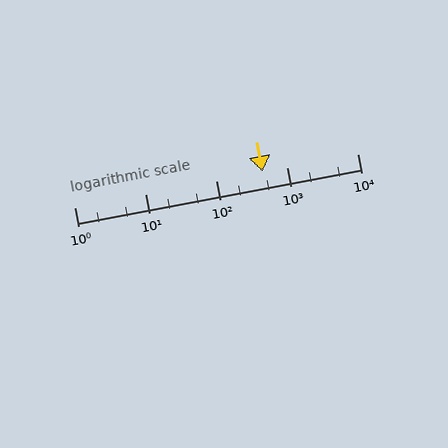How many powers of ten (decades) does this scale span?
The scale spans 4 decades, from 1 to 10000.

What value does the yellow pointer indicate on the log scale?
The pointer indicates approximately 450.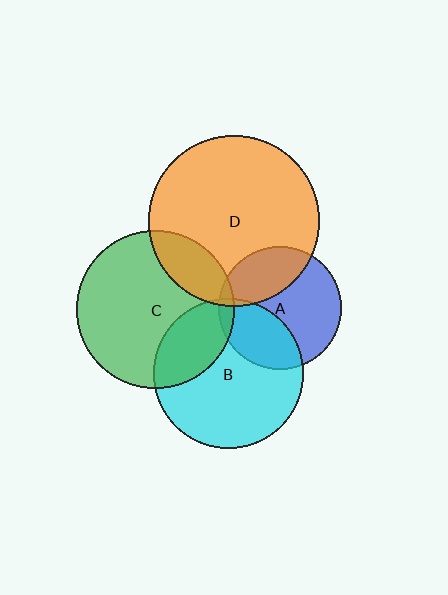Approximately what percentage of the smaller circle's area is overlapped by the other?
Approximately 5%.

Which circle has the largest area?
Circle D (orange).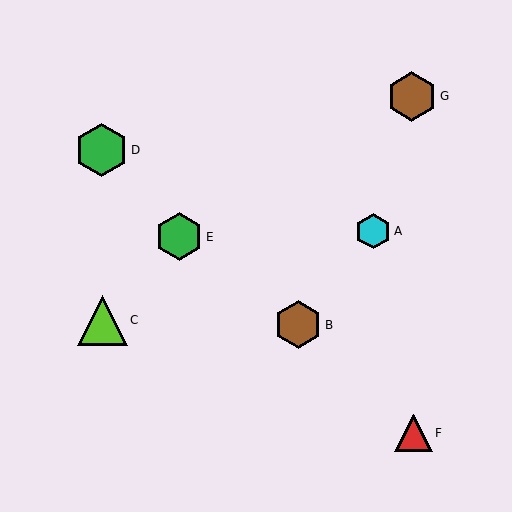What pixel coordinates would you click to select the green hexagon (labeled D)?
Click at (101, 150) to select the green hexagon D.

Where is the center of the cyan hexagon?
The center of the cyan hexagon is at (373, 231).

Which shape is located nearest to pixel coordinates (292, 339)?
The brown hexagon (labeled B) at (298, 325) is nearest to that location.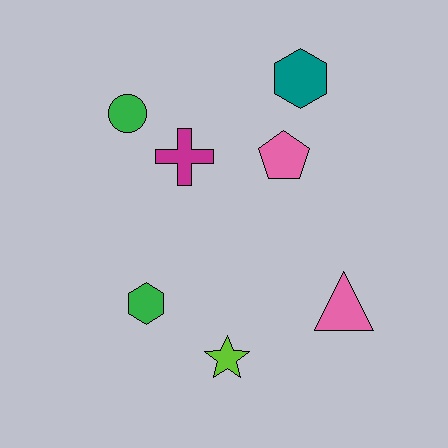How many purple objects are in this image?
There are no purple objects.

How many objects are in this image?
There are 7 objects.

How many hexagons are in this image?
There are 2 hexagons.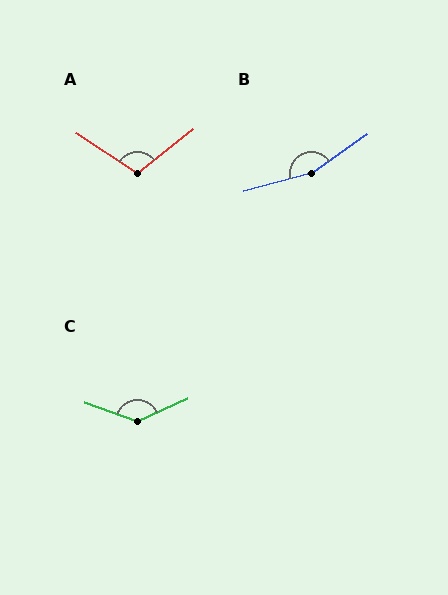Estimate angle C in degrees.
Approximately 136 degrees.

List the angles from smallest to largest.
A (108°), C (136°), B (159°).